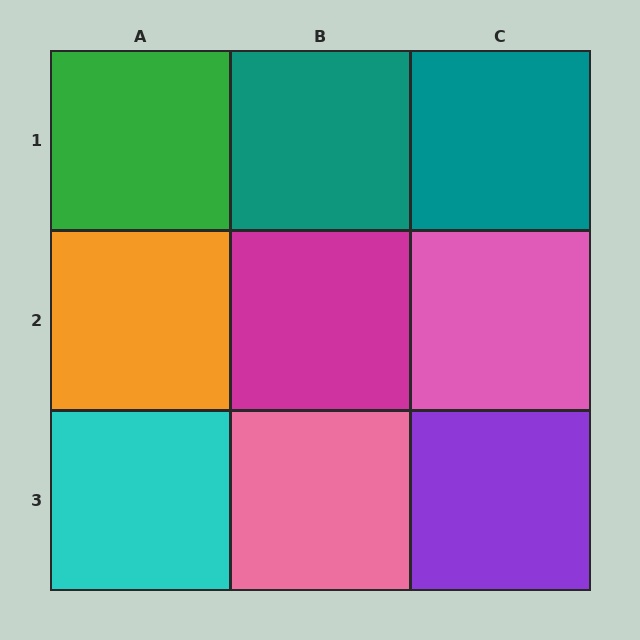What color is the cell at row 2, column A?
Orange.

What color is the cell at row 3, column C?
Purple.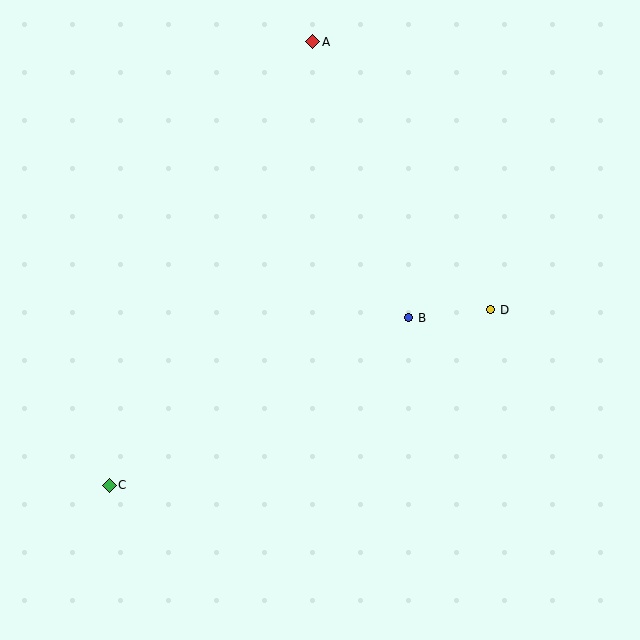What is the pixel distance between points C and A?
The distance between C and A is 488 pixels.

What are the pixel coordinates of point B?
Point B is at (409, 318).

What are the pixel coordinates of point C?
Point C is at (109, 485).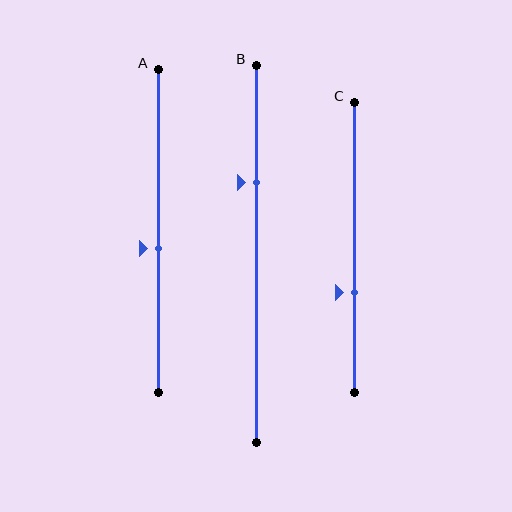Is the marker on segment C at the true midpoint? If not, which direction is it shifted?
No, the marker on segment C is shifted downward by about 16% of the segment length.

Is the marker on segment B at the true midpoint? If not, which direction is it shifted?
No, the marker on segment B is shifted upward by about 19% of the segment length.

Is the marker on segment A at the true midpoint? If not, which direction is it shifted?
No, the marker on segment A is shifted downward by about 5% of the segment length.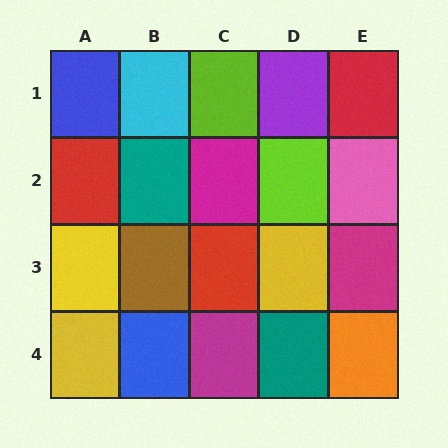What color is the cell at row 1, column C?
Lime.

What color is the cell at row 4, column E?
Orange.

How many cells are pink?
1 cell is pink.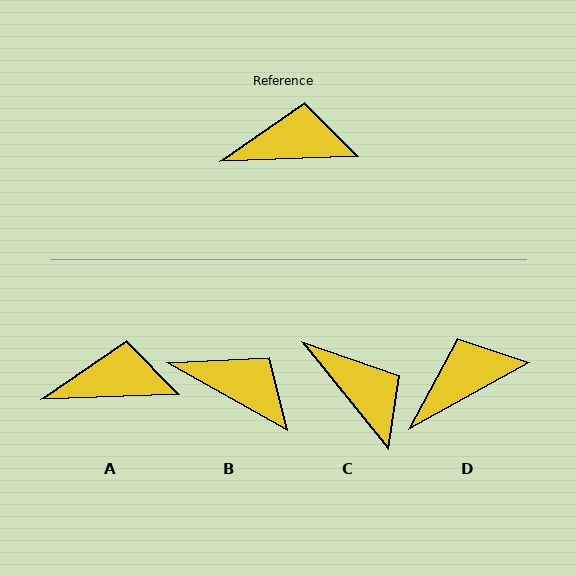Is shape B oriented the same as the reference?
No, it is off by about 31 degrees.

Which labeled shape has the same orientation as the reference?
A.